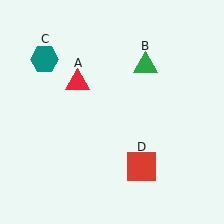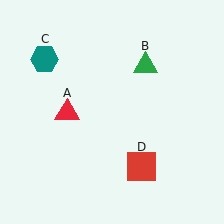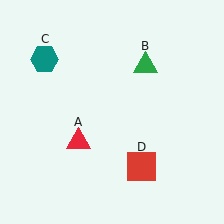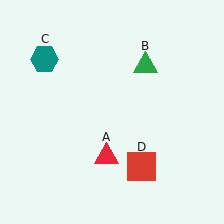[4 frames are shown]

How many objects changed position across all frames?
1 object changed position: red triangle (object A).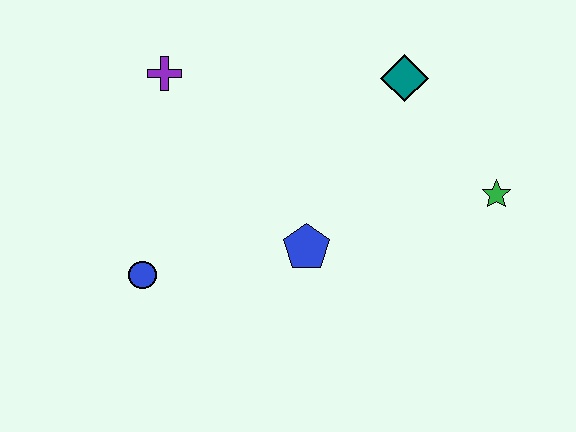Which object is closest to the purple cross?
The blue circle is closest to the purple cross.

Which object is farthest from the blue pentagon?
The purple cross is farthest from the blue pentagon.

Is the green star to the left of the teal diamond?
No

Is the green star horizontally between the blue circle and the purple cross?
No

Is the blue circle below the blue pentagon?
Yes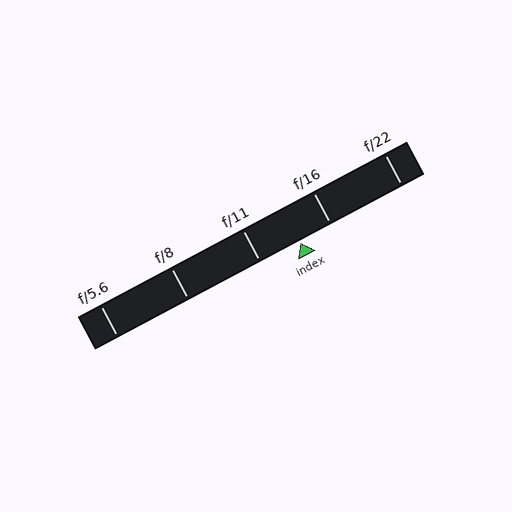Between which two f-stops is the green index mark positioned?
The index mark is between f/11 and f/16.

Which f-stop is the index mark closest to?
The index mark is closest to f/16.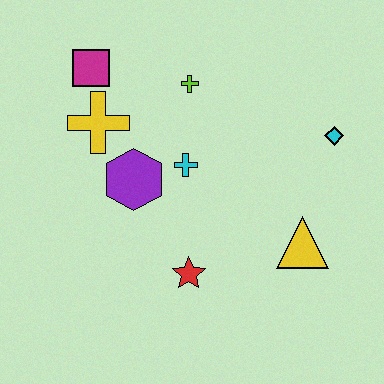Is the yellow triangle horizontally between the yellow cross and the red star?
No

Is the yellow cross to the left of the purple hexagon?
Yes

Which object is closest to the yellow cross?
The magenta square is closest to the yellow cross.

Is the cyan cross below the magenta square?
Yes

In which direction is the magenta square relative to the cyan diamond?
The magenta square is to the left of the cyan diamond.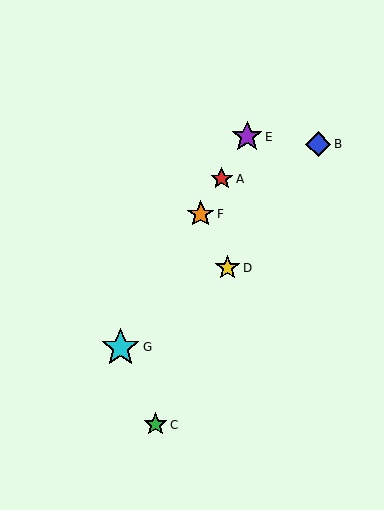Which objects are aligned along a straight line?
Objects A, E, F, G are aligned along a straight line.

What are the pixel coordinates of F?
Object F is at (201, 214).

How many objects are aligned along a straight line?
4 objects (A, E, F, G) are aligned along a straight line.